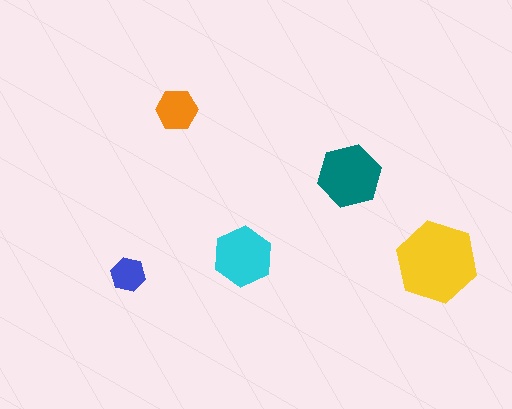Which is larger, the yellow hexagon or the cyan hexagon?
The yellow one.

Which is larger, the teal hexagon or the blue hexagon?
The teal one.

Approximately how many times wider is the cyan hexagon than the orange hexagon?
About 1.5 times wider.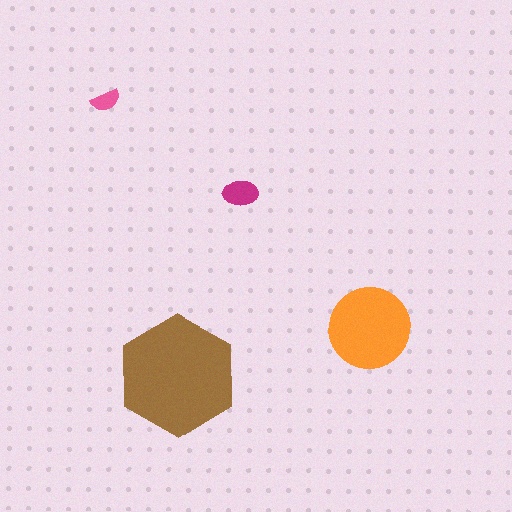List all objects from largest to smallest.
The brown hexagon, the orange circle, the magenta ellipse, the pink semicircle.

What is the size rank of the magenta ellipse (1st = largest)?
3rd.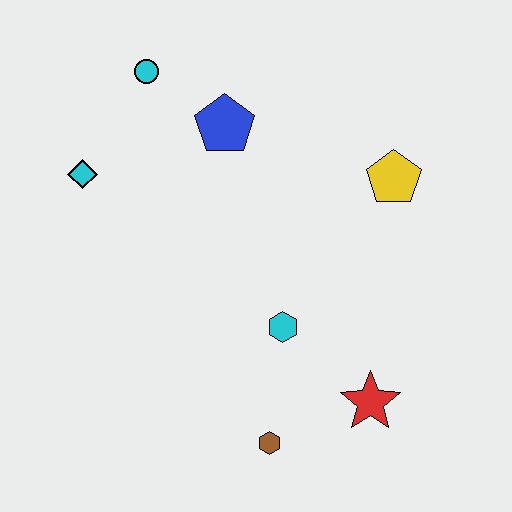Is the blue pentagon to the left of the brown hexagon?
Yes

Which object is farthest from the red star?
The cyan circle is farthest from the red star.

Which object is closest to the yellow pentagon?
The blue pentagon is closest to the yellow pentagon.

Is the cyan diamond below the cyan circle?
Yes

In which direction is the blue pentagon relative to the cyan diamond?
The blue pentagon is to the right of the cyan diamond.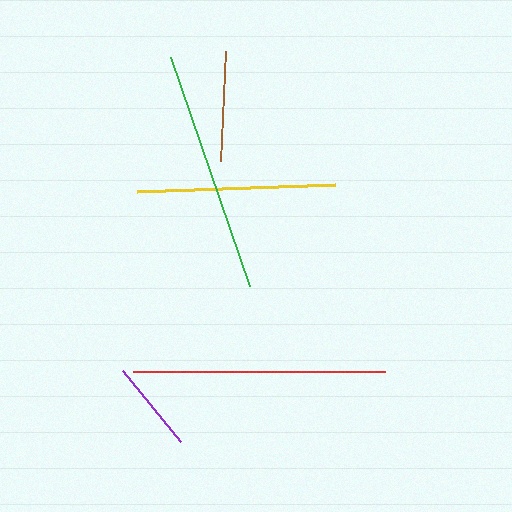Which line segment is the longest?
The red line is the longest at approximately 252 pixels.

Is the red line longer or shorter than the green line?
The red line is longer than the green line.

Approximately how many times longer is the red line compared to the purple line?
The red line is approximately 2.7 times the length of the purple line.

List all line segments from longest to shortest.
From longest to shortest: red, green, yellow, brown, purple.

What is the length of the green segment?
The green segment is approximately 242 pixels long.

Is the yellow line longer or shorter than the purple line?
The yellow line is longer than the purple line.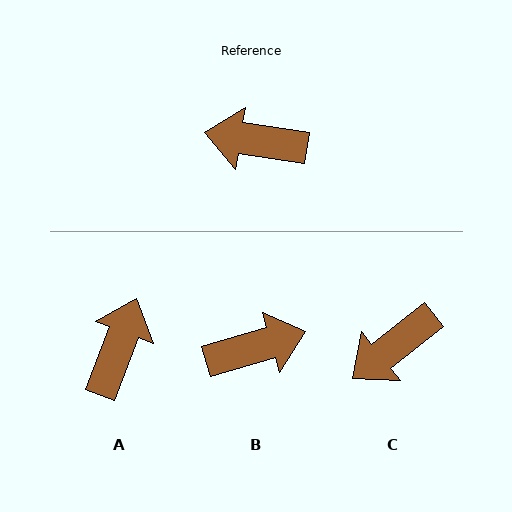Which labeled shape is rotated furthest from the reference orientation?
B, about 155 degrees away.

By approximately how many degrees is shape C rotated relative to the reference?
Approximately 47 degrees counter-clockwise.